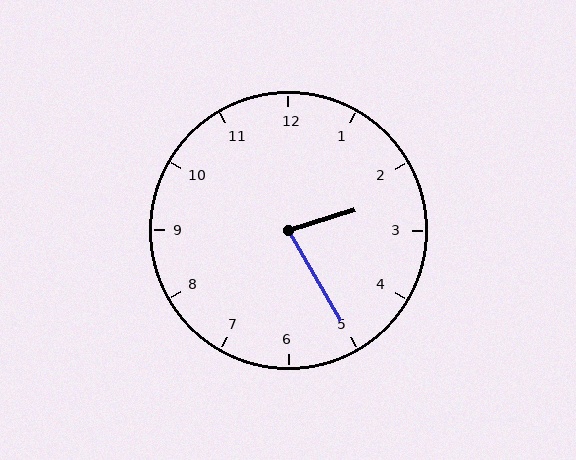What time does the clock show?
2:25.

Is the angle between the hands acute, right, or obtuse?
It is acute.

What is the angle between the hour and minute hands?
Approximately 78 degrees.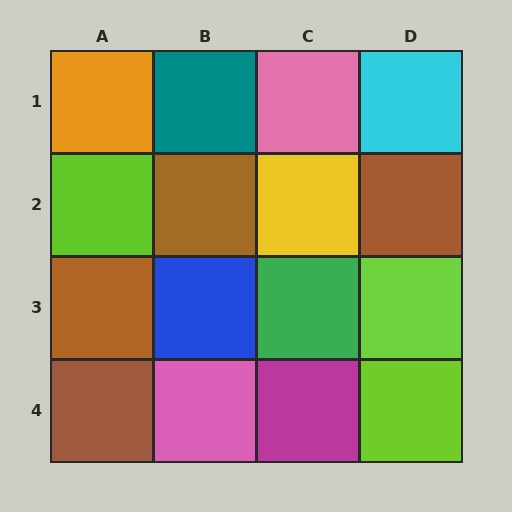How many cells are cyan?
1 cell is cyan.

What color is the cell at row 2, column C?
Yellow.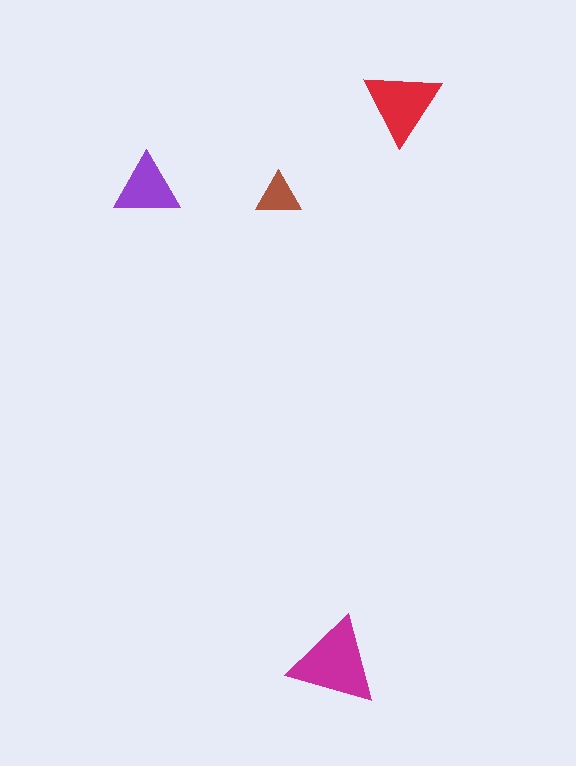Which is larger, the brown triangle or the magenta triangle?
The magenta one.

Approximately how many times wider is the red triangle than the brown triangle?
About 1.5 times wider.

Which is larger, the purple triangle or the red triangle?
The red one.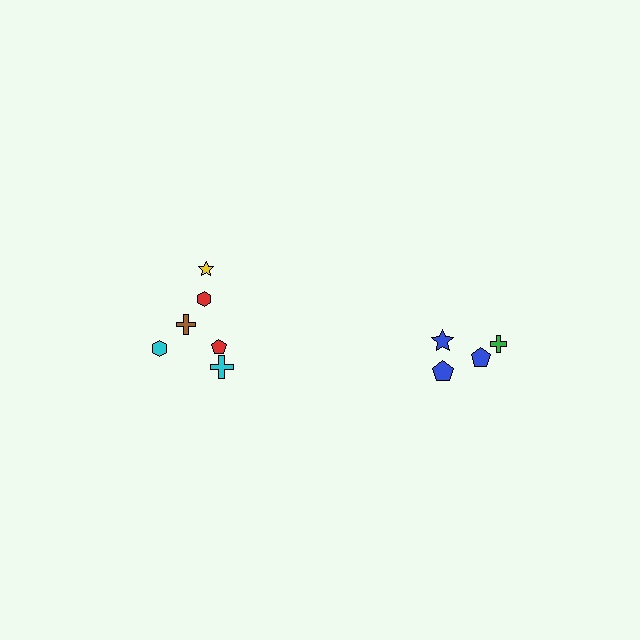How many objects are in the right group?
There are 4 objects.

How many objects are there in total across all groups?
There are 10 objects.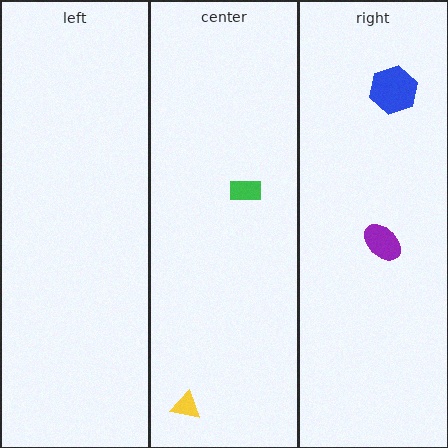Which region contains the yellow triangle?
The center region.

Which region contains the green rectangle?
The center region.